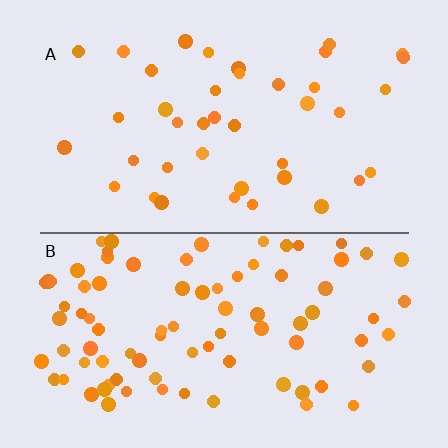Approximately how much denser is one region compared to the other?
Approximately 2.1× — region B over region A.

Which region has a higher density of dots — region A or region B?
B (the bottom).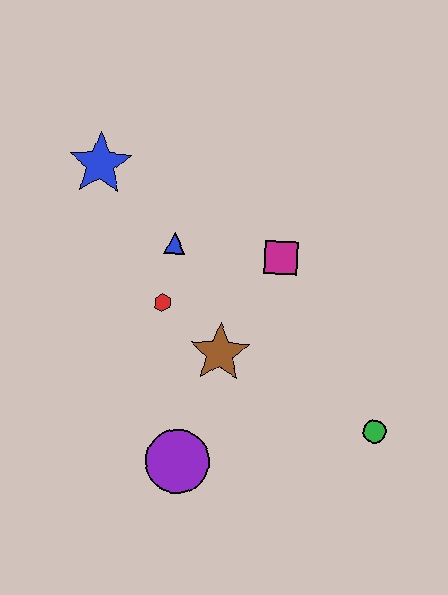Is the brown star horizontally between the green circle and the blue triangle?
Yes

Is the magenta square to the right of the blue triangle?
Yes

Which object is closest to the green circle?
The brown star is closest to the green circle.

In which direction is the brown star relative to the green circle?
The brown star is to the left of the green circle.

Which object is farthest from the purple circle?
The blue star is farthest from the purple circle.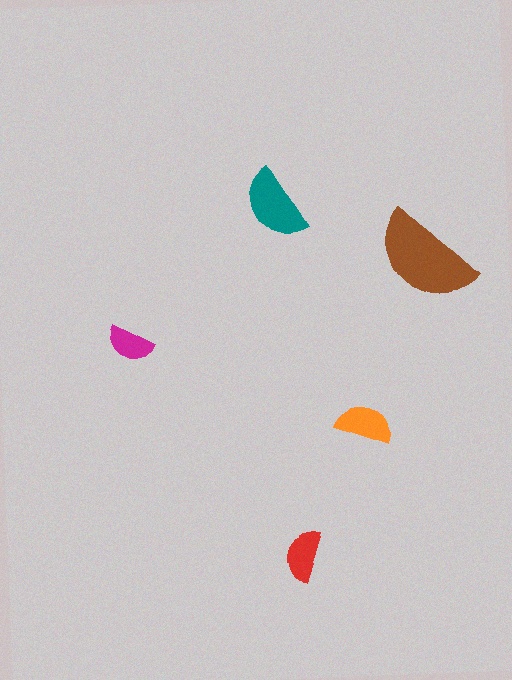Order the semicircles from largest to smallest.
the brown one, the teal one, the orange one, the red one, the magenta one.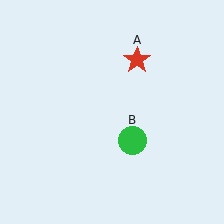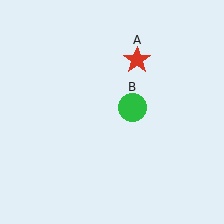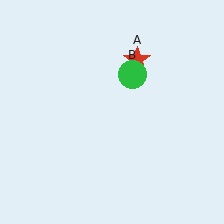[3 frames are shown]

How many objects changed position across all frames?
1 object changed position: green circle (object B).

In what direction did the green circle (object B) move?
The green circle (object B) moved up.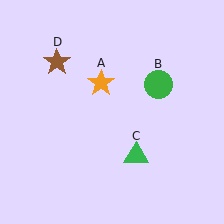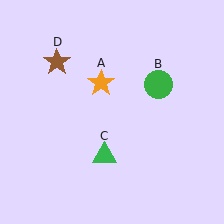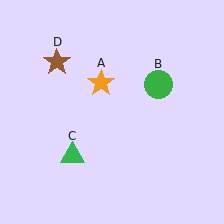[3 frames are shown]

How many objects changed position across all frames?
1 object changed position: green triangle (object C).